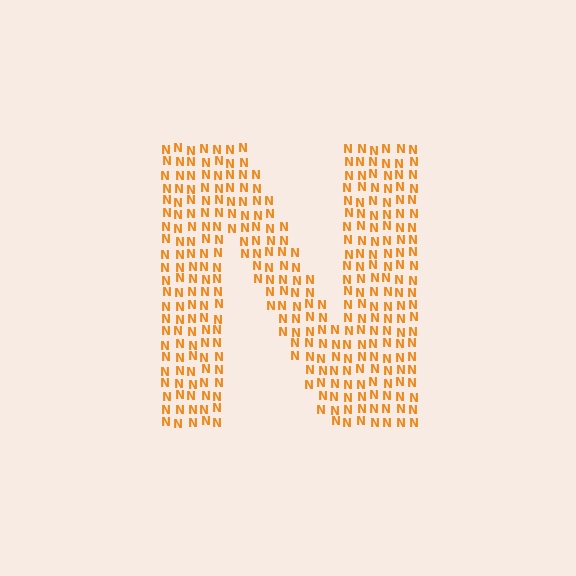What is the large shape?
The large shape is the letter N.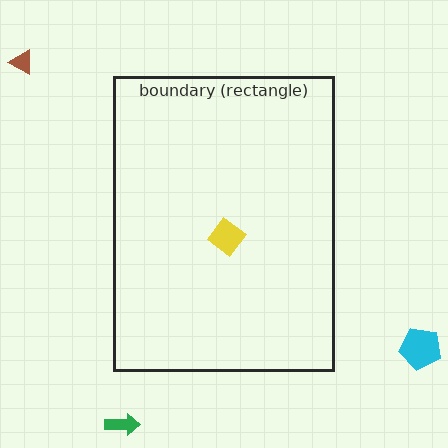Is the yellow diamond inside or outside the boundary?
Inside.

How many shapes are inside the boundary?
1 inside, 3 outside.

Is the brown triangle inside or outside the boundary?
Outside.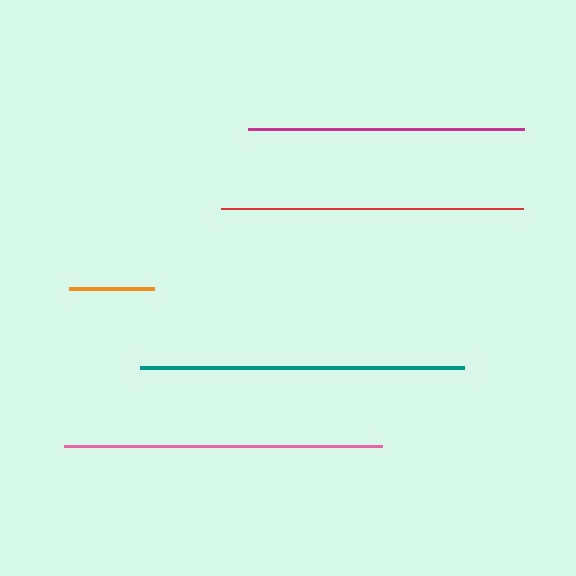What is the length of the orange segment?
The orange segment is approximately 85 pixels long.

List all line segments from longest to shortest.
From longest to shortest: teal, pink, red, magenta, orange.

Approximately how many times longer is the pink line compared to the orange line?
The pink line is approximately 3.7 times the length of the orange line.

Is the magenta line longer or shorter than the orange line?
The magenta line is longer than the orange line.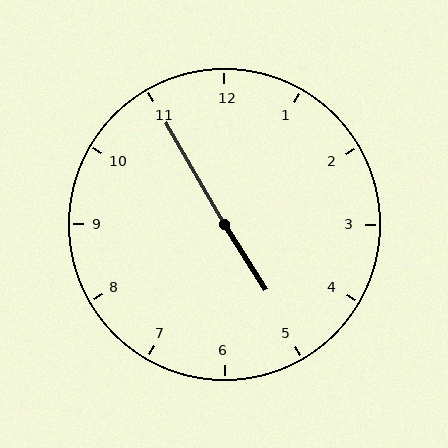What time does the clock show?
4:55.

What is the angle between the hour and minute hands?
Approximately 178 degrees.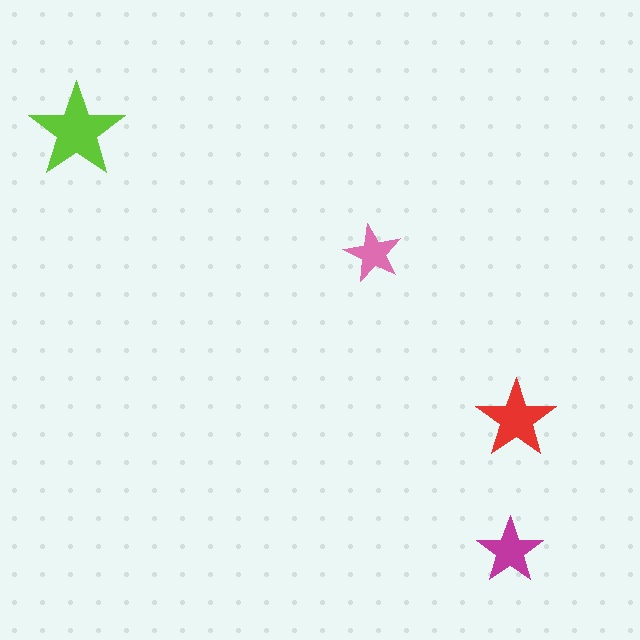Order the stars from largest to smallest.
the lime one, the red one, the magenta one, the pink one.